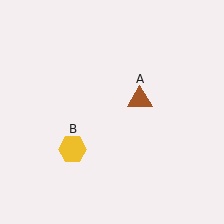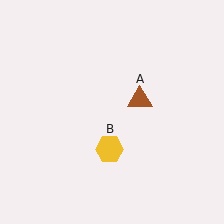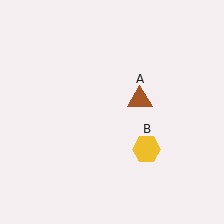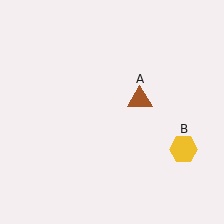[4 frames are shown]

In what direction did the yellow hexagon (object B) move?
The yellow hexagon (object B) moved right.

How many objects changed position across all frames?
1 object changed position: yellow hexagon (object B).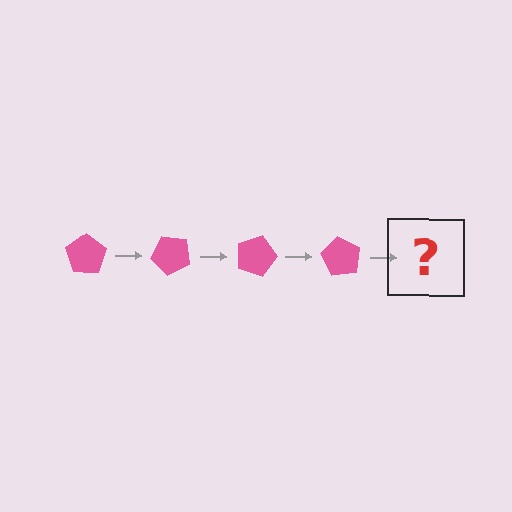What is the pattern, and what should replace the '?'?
The pattern is that the pentagon rotates 45 degrees each step. The '?' should be a pink pentagon rotated 180 degrees.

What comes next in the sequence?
The next element should be a pink pentagon rotated 180 degrees.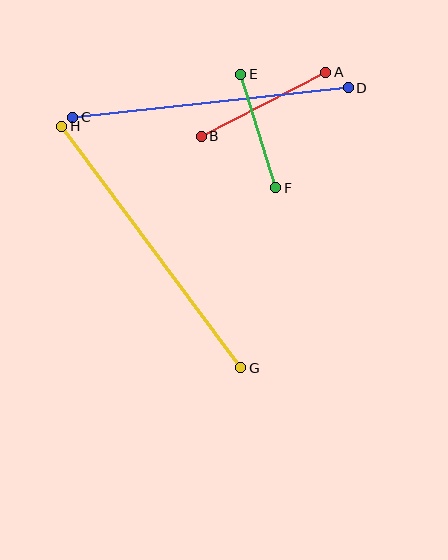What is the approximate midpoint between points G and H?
The midpoint is at approximately (151, 247) pixels.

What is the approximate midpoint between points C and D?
The midpoint is at approximately (210, 102) pixels.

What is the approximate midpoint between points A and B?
The midpoint is at approximately (264, 104) pixels.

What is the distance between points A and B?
The distance is approximately 140 pixels.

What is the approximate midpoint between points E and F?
The midpoint is at approximately (258, 131) pixels.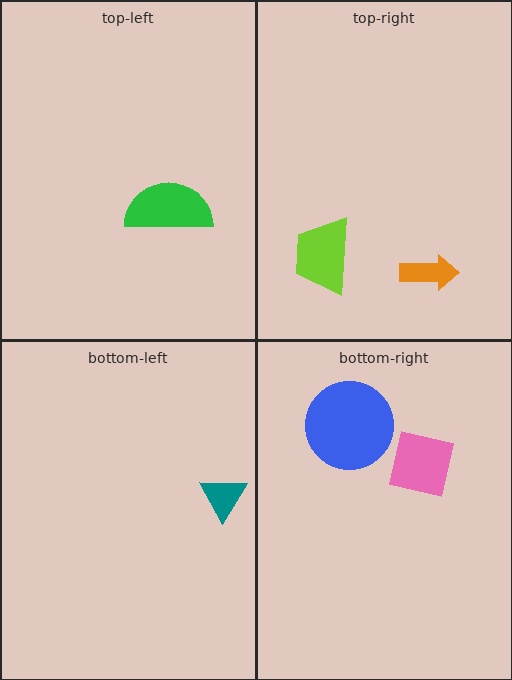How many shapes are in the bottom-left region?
1.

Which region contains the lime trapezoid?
The top-right region.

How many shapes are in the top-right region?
2.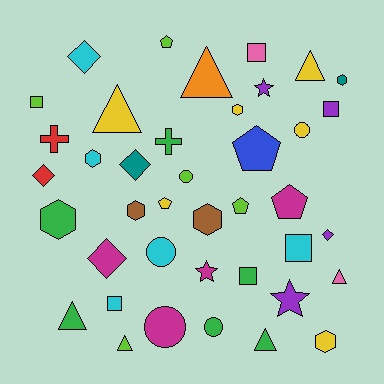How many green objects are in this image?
There are 6 green objects.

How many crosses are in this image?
There are 2 crosses.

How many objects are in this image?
There are 40 objects.